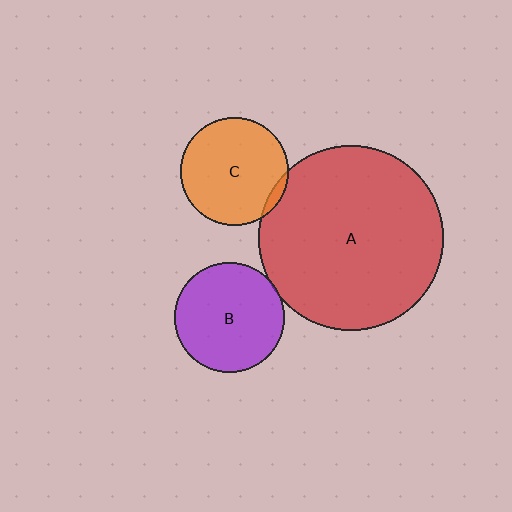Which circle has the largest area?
Circle A (red).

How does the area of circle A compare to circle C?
Approximately 2.9 times.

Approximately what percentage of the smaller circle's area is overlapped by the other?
Approximately 5%.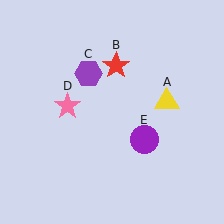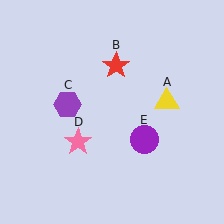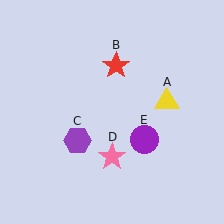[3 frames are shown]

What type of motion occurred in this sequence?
The purple hexagon (object C), pink star (object D) rotated counterclockwise around the center of the scene.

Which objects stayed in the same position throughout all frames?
Yellow triangle (object A) and red star (object B) and purple circle (object E) remained stationary.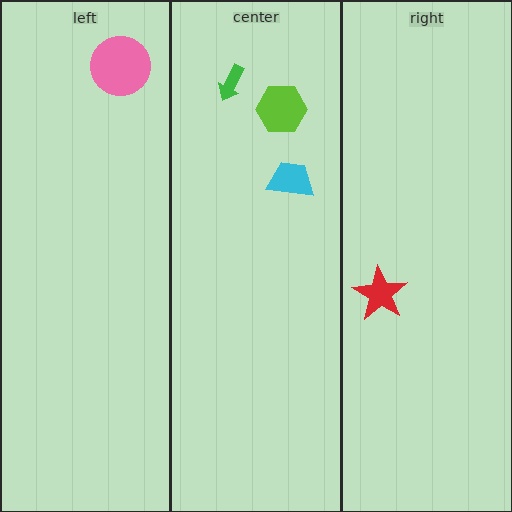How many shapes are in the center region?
3.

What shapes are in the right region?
The red star.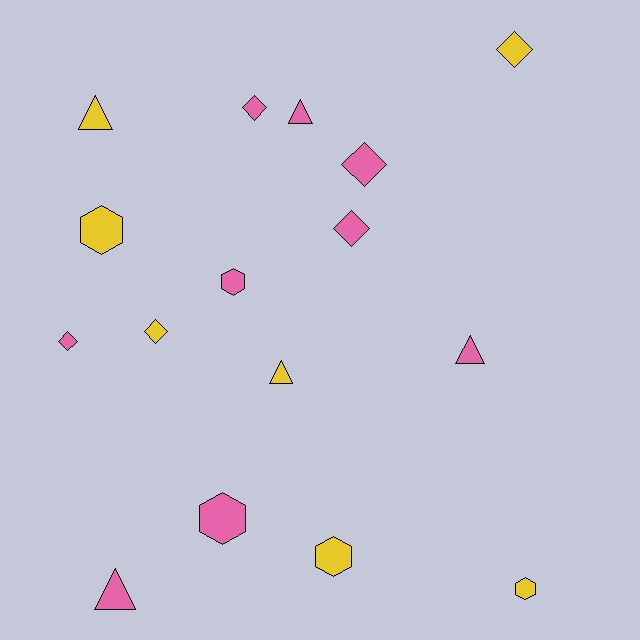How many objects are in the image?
There are 16 objects.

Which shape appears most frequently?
Diamond, with 6 objects.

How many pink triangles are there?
There are 3 pink triangles.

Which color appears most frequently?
Pink, with 9 objects.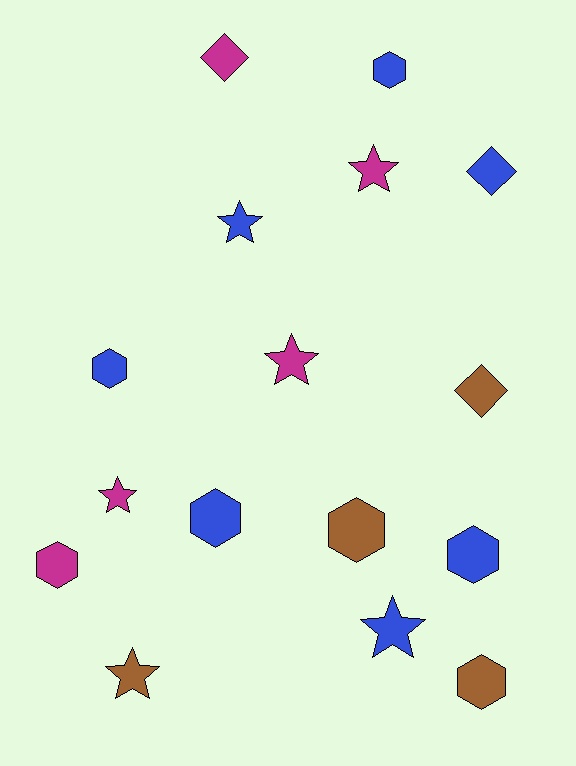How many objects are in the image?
There are 16 objects.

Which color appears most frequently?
Blue, with 7 objects.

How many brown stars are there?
There is 1 brown star.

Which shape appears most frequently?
Hexagon, with 7 objects.